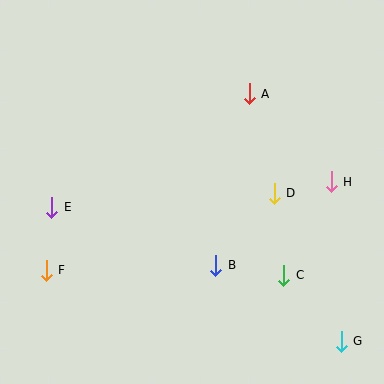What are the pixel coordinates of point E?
Point E is at (52, 207).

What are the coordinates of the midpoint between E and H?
The midpoint between E and H is at (192, 195).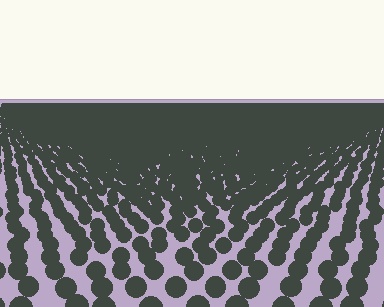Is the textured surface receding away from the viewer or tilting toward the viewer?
The surface is receding away from the viewer. Texture elements get smaller and denser toward the top.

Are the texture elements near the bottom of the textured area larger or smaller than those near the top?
Larger. Near the bottom, elements are closer to the viewer and appear at a bigger on-screen size.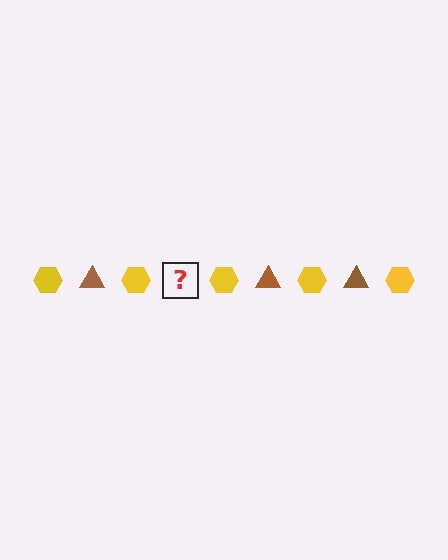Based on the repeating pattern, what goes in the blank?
The blank should be a brown triangle.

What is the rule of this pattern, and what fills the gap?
The rule is that the pattern alternates between yellow hexagon and brown triangle. The gap should be filled with a brown triangle.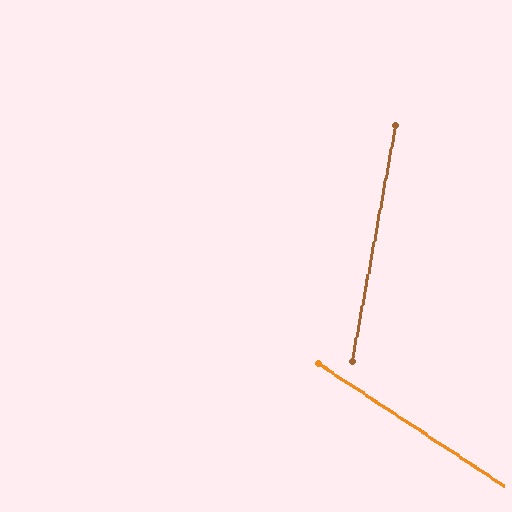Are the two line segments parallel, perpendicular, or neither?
Neither parallel nor perpendicular — they differ by about 67°.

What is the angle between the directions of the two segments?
Approximately 67 degrees.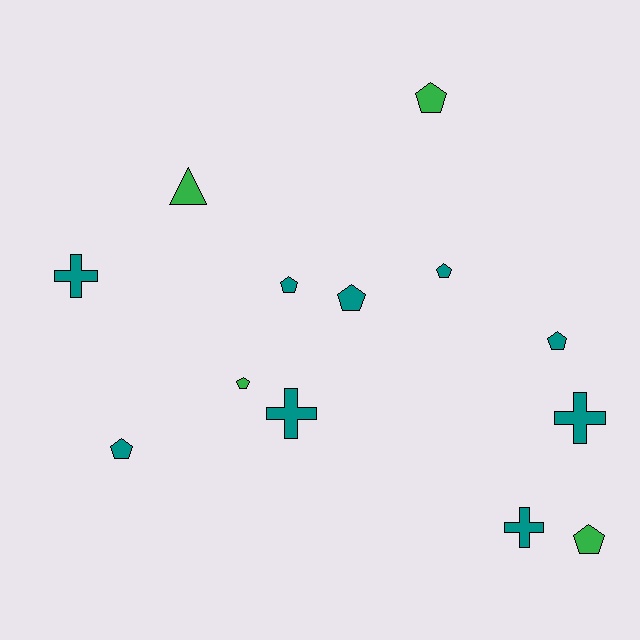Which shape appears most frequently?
Pentagon, with 8 objects.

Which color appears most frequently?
Teal, with 9 objects.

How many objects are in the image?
There are 13 objects.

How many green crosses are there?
There are no green crosses.